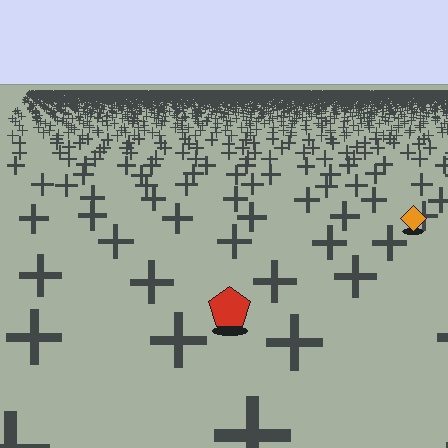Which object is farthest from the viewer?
The orange diamond is farthest from the viewer. It appears smaller and the ground texture around it is denser.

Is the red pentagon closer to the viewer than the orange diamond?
Yes. The red pentagon is closer — you can tell from the texture gradient: the ground texture is coarser near it.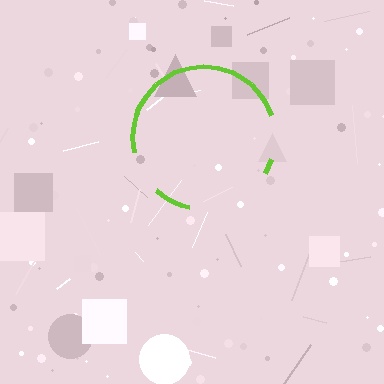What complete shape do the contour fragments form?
The contour fragments form a circle.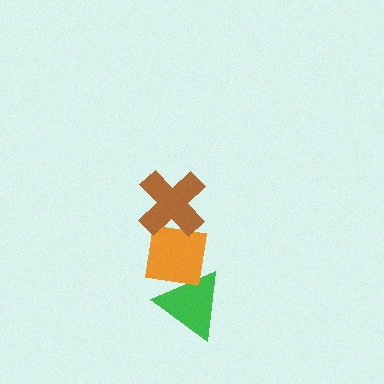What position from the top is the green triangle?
The green triangle is 3rd from the top.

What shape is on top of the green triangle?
The orange square is on top of the green triangle.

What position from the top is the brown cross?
The brown cross is 1st from the top.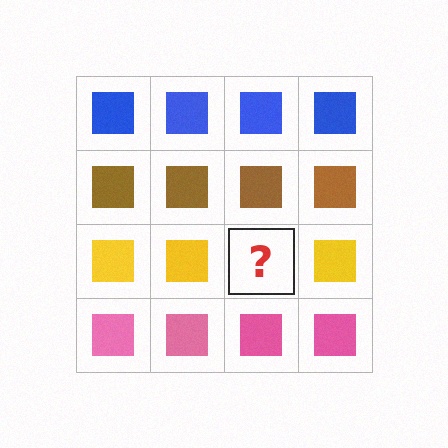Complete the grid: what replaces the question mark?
The question mark should be replaced with a yellow square.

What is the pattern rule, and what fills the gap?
The rule is that each row has a consistent color. The gap should be filled with a yellow square.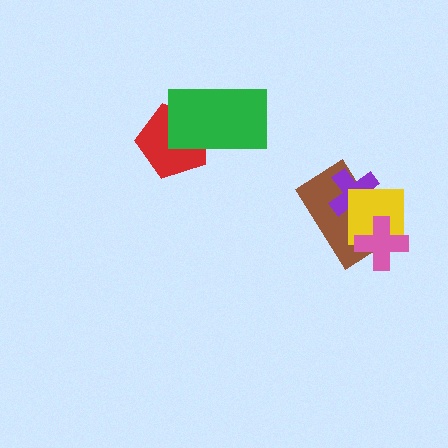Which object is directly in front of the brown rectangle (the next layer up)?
The purple cross is directly in front of the brown rectangle.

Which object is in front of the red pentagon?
The green rectangle is in front of the red pentagon.